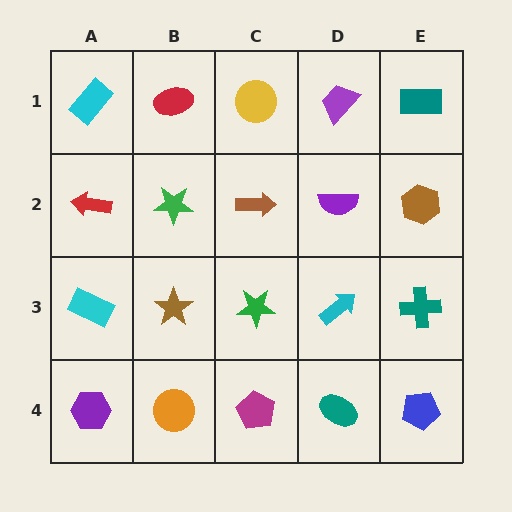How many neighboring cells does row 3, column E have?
3.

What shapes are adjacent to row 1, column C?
A brown arrow (row 2, column C), a red ellipse (row 1, column B), a purple trapezoid (row 1, column D).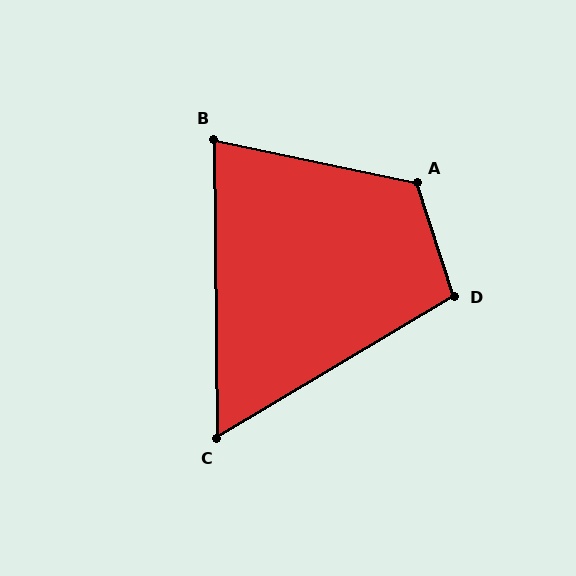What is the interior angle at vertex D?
Approximately 103 degrees (obtuse).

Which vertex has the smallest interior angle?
C, at approximately 60 degrees.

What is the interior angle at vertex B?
Approximately 77 degrees (acute).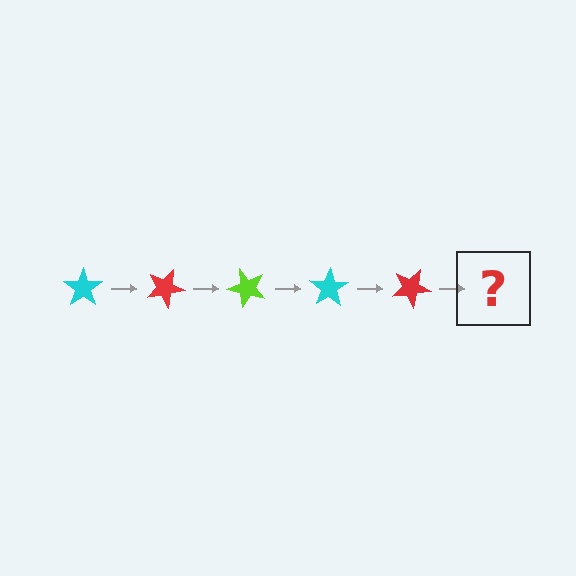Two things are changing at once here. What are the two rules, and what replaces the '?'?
The two rules are that it rotates 25 degrees each step and the color cycles through cyan, red, and lime. The '?' should be a lime star, rotated 125 degrees from the start.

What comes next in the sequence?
The next element should be a lime star, rotated 125 degrees from the start.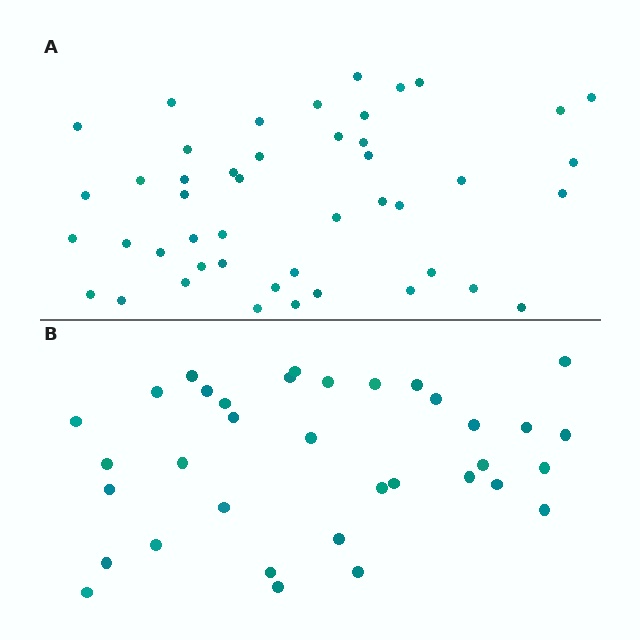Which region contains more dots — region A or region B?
Region A (the top region) has more dots.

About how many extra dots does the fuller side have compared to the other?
Region A has roughly 12 or so more dots than region B.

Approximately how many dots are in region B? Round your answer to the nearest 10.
About 40 dots. (The exact count is 35, which rounds to 40.)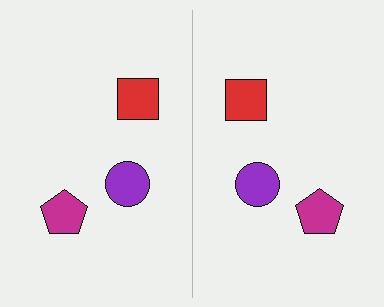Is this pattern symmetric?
Yes, this pattern has bilateral (reflection) symmetry.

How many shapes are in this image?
There are 6 shapes in this image.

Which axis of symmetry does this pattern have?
The pattern has a vertical axis of symmetry running through the center of the image.